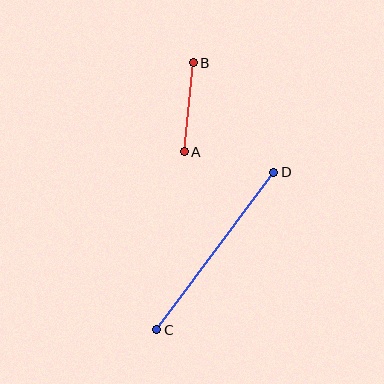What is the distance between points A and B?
The distance is approximately 89 pixels.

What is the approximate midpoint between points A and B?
The midpoint is at approximately (189, 107) pixels.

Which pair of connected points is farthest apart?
Points C and D are farthest apart.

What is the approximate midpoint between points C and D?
The midpoint is at approximately (215, 251) pixels.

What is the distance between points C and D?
The distance is approximately 196 pixels.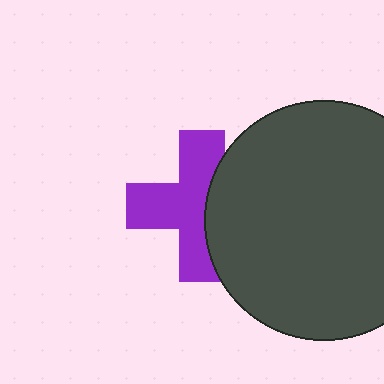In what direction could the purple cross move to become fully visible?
The purple cross could move left. That would shift it out from behind the dark gray circle entirely.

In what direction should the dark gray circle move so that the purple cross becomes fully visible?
The dark gray circle should move right. That is the shortest direction to clear the overlap and leave the purple cross fully visible.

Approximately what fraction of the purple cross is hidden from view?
Roughly 37% of the purple cross is hidden behind the dark gray circle.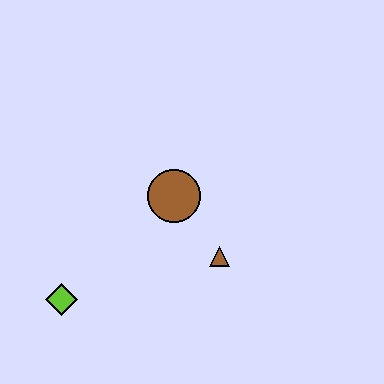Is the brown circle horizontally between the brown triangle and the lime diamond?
Yes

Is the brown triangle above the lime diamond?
Yes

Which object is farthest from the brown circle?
The lime diamond is farthest from the brown circle.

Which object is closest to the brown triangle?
The brown circle is closest to the brown triangle.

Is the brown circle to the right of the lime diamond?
Yes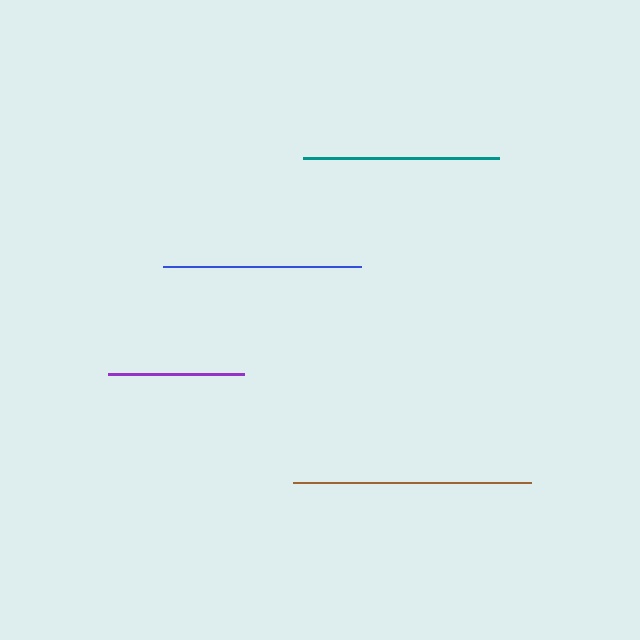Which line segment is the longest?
The brown line is the longest at approximately 238 pixels.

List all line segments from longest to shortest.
From longest to shortest: brown, blue, teal, purple.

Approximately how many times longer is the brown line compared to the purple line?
The brown line is approximately 1.8 times the length of the purple line.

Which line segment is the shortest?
The purple line is the shortest at approximately 136 pixels.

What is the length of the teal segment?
The teal segment is approximately 196 pixels long.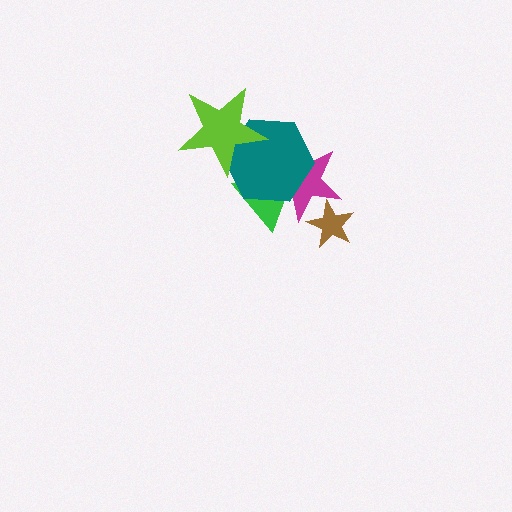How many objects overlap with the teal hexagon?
3 objects overlap with the teal hexagon.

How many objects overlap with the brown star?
1 object overlaps with the brown star.